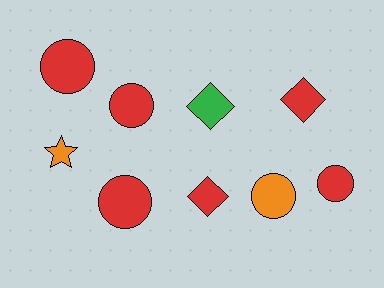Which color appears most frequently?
Red, with 6 objects.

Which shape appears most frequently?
Circle, with 5 objects.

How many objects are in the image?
There are 9 objects.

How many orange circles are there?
There is 1 orange circle.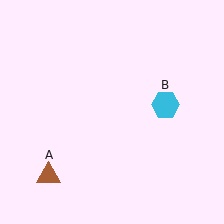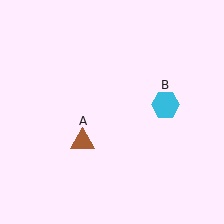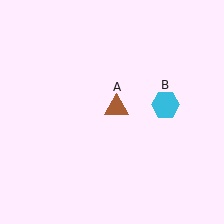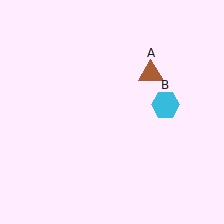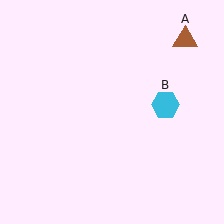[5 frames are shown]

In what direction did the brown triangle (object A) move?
The brown triangle (object A) moved up and to the right.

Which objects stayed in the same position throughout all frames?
Cyan hexagon (object B) remained stationary.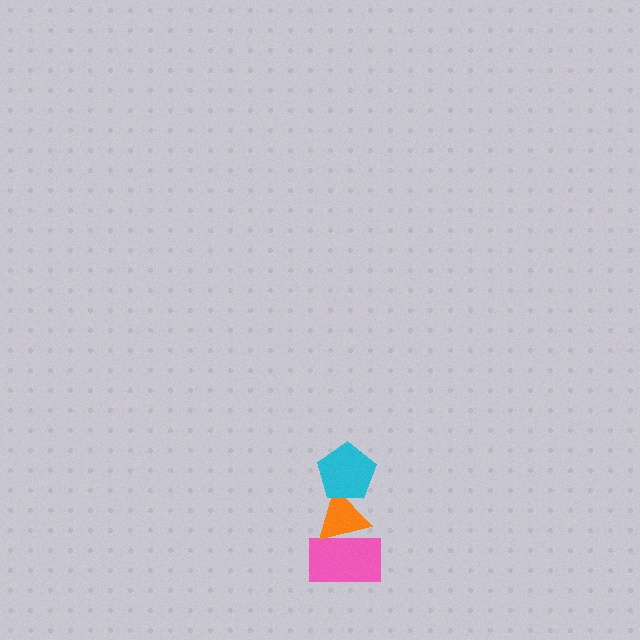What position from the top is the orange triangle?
The orange triangle is 2nd from the top.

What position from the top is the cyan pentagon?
The cyan pentagon is 1st from the top.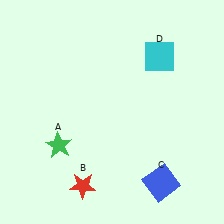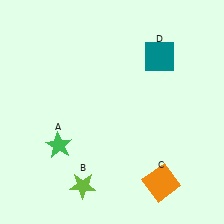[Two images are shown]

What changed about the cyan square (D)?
In Image 1, D is cyan. In Image 2, it changed to teal.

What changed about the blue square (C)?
In Image 1, C is blue. In Image 2, it changed to orange.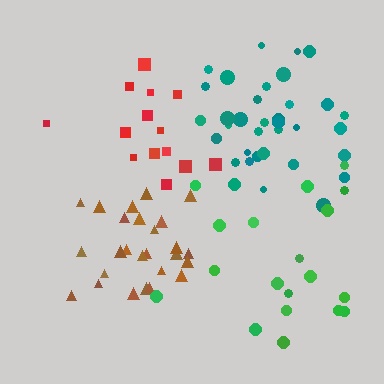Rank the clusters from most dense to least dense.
brown, teal, red, green.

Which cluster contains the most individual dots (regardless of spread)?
Teal (35).